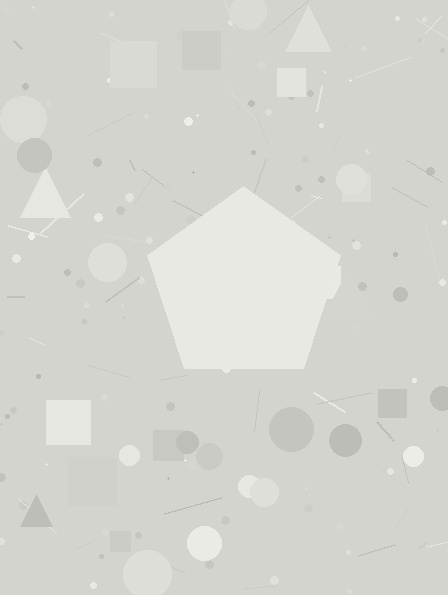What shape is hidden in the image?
A pentagon is hidden in the image.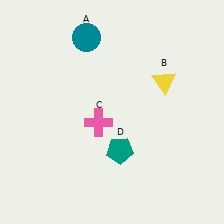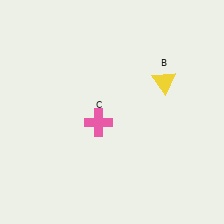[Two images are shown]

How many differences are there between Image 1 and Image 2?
There are 2 differences between the two images.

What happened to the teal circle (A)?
The teal circle (A) was removed in Image 2. It was in the top-left area of Image 1.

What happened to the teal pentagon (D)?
The teal pentagon (D) was removed in Image 2. It was in the bottom-right area of Image 1.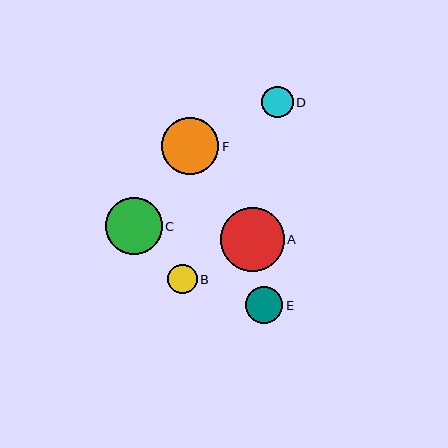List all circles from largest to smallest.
From largest to smallest: A, F, C, E, D, B.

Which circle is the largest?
Circle A is the largest with a size of approximately 64 pixels.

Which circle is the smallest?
Circle B is the smallest with a size of approximately 29 pixels.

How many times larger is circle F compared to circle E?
Circle F is approximately 1.5 times the size of circle E.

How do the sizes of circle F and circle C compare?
Circle F and circle C are approximately the same size.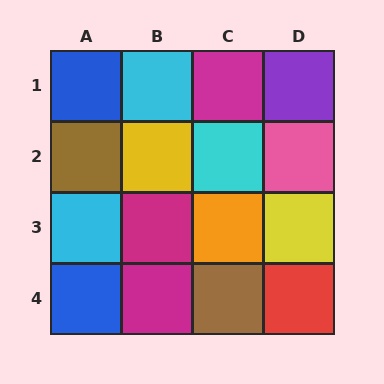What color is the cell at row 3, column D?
Yellow.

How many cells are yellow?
2 cells are yellow.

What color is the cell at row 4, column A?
Blue.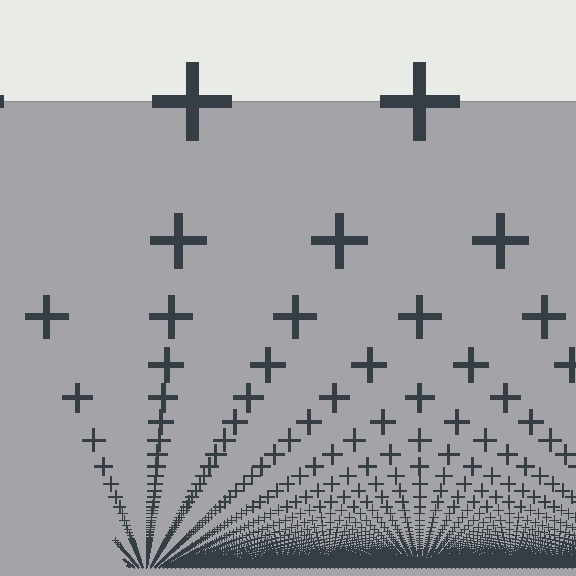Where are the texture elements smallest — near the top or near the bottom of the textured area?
Near the bottom.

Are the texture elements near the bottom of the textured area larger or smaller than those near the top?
Smaller. The gradient is inverted — elements near the bottom are smaller and denser.